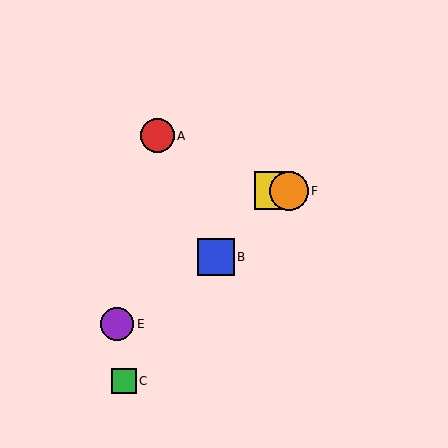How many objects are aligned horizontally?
2 objects (D, F) are aligned horizontally.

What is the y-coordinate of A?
Object A is at y≈136.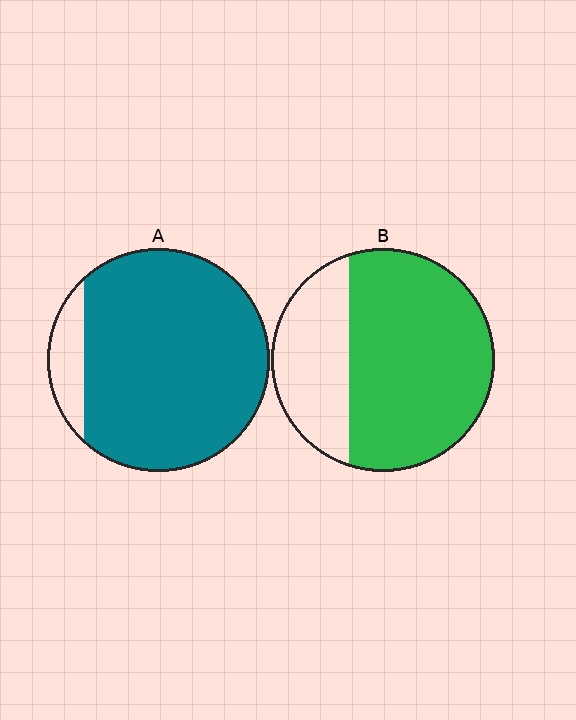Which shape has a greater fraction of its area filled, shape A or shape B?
Shape A.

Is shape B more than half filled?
Yes.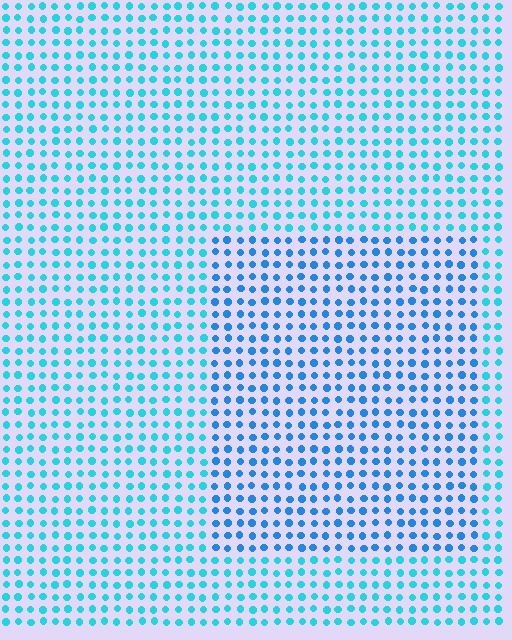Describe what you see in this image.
The image is filled with small cyan elements in a uniform arrangement. A rectangle-shaped region is visible where the elements are tinted to a slightly different hue, forming a subtle color boundary.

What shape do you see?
I see a rectangle.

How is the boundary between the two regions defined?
The boundary is defined purely by a slight shift in hue (about 25 degrees). Spacing, size, and orientation are identical on both sides.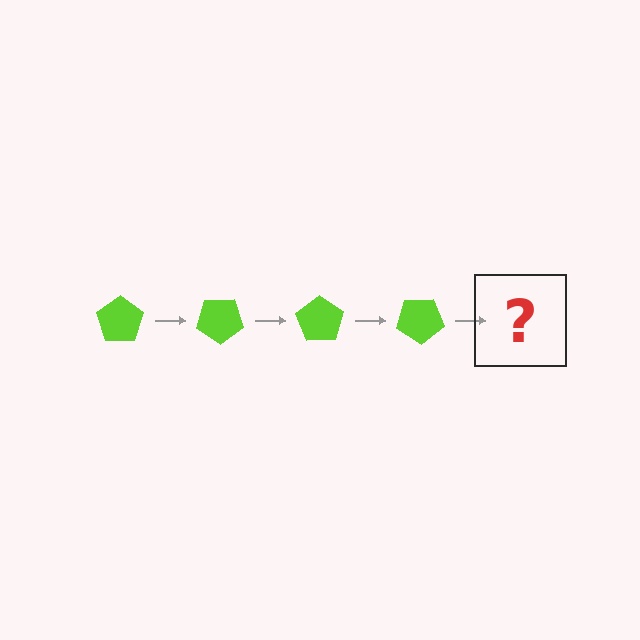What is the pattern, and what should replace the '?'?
The pattern is that the pentagon rotates 35 degrees each step. The '?' should be a lime pentagon rotated 140 degrees.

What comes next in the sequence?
The next element should be a lime pentagon rotated 140 degrees.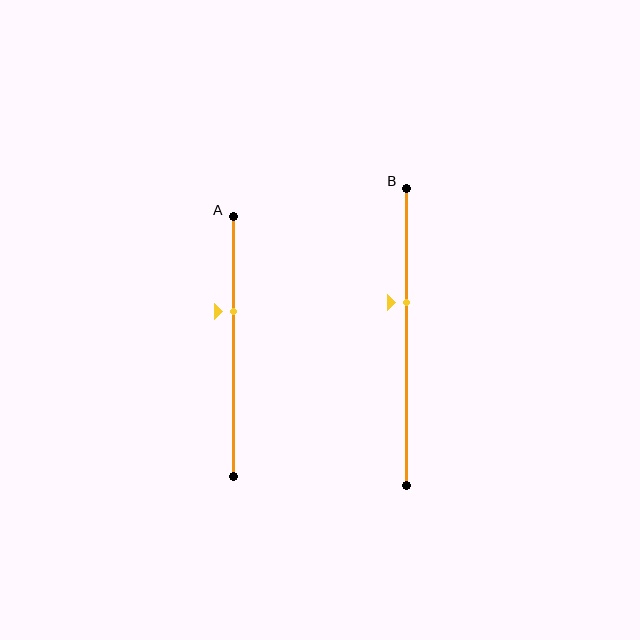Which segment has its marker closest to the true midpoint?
Segment B has its marker closest to the true midpoint.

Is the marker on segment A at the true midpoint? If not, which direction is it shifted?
No, the marker on segment A is shifted upward by about 13% of the segment length.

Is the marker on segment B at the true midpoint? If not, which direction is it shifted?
No, the marker on segment B is shifted upward by about 12% of the segment length.